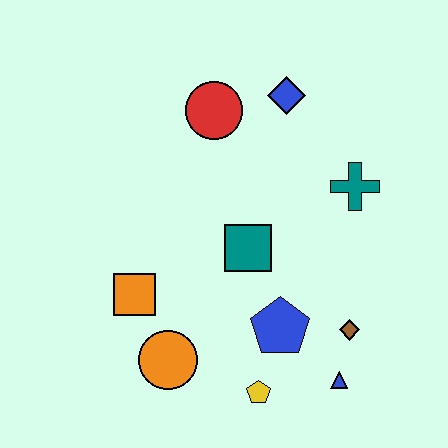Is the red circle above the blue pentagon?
Yes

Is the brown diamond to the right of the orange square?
Yes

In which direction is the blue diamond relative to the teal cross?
The blue diamond is above the teal cross.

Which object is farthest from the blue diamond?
The yellow pentagon is farthest from the blue diamond.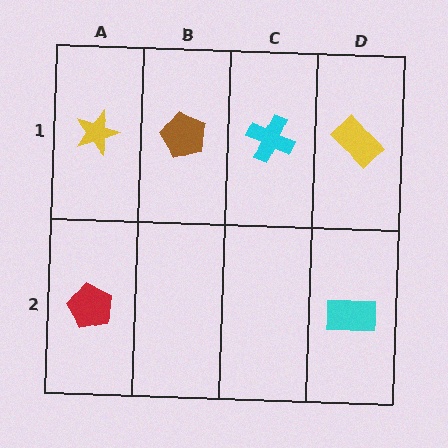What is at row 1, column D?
A yellow rectangle.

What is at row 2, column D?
A cyan rectangle.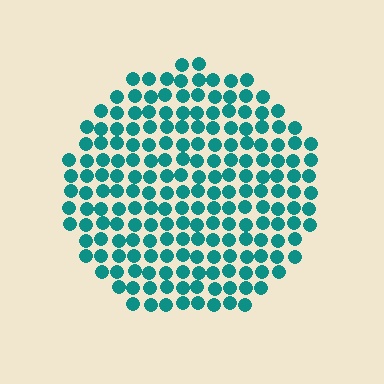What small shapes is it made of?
It is made of small circles.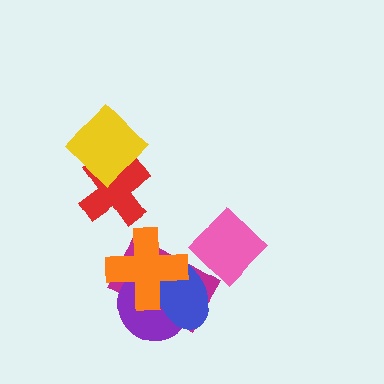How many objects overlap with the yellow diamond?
1 object overlaps with the yellow diamond.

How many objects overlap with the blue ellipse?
4 objects overlap with the blue ellipse.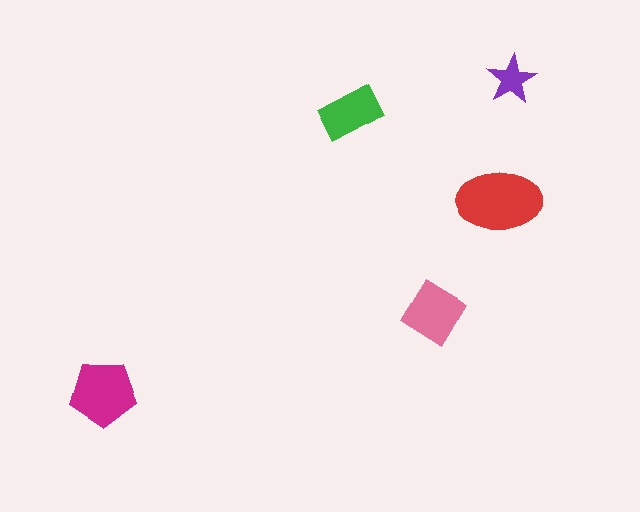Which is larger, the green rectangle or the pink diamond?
The pink diamond.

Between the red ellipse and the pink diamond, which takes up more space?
The red ellipse.